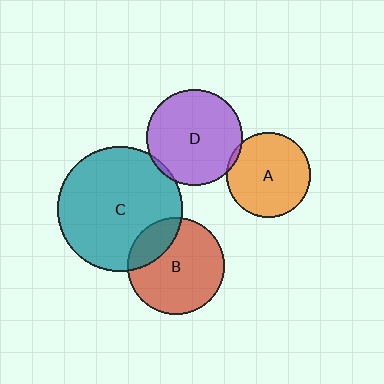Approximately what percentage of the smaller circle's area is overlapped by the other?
Approximately 5%.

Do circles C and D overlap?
Yes.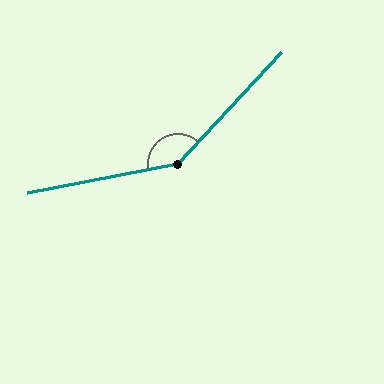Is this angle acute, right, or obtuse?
It is obtuse.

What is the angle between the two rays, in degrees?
Approximately 143 degrees.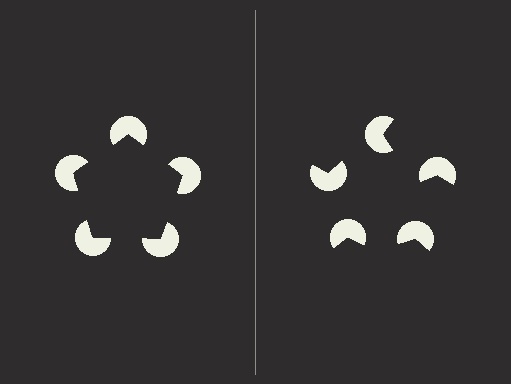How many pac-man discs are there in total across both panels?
10 — 5 on each side.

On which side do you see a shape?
An illusory pentagon appears on the left side. On the right side the wedge cuts are rotated, so no coherent shape forms.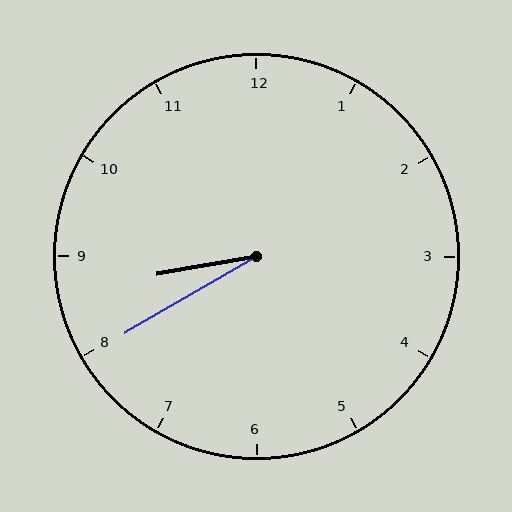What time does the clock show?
8:40.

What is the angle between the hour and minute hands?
Approximately 20 degrees.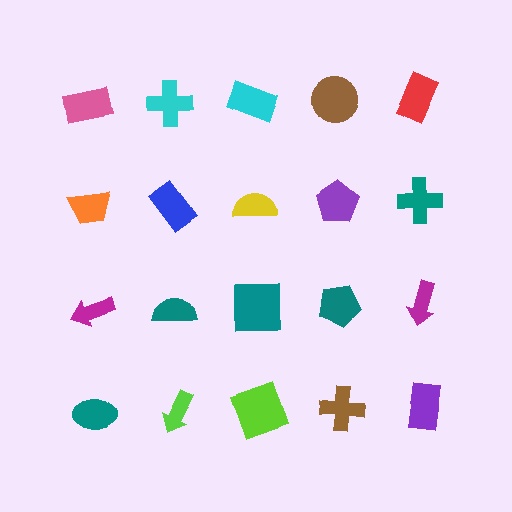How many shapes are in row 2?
5 shapes.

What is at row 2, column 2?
A blue rectangle.